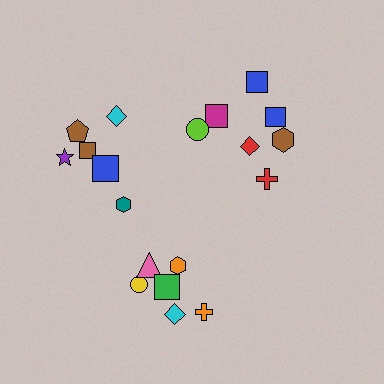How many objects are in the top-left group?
There are 5 objects.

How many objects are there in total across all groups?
There are 19 objects.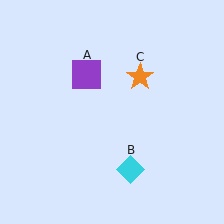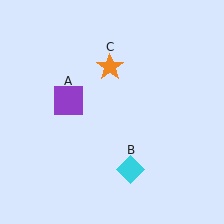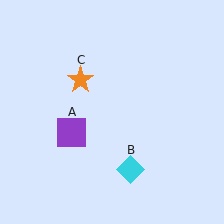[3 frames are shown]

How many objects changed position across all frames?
2 objects changed position: purple square (object A), orange star (object C).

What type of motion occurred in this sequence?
The purple square (object A), orange star (object C) rotated counterclockwise around the center of the scene.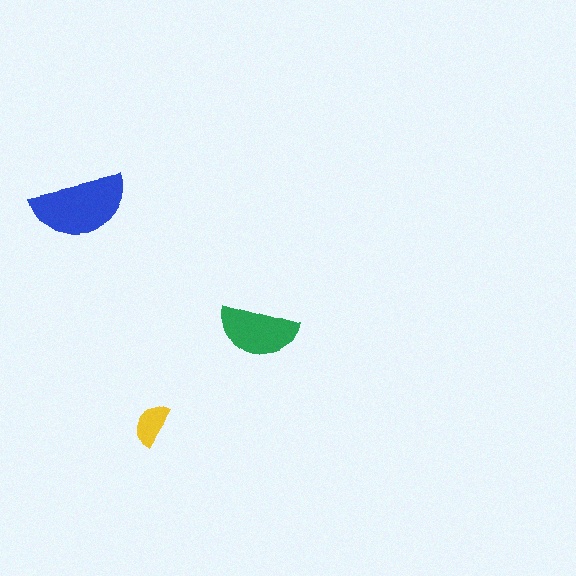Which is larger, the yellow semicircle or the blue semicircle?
The blue one.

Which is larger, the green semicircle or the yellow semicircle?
The green one.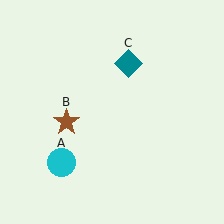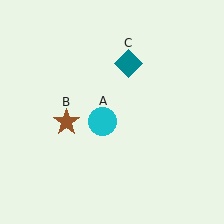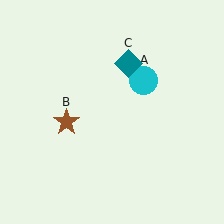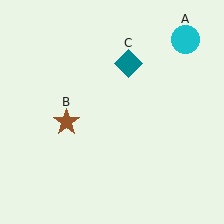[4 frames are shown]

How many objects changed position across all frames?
1 object changed position: cyan circle (object A).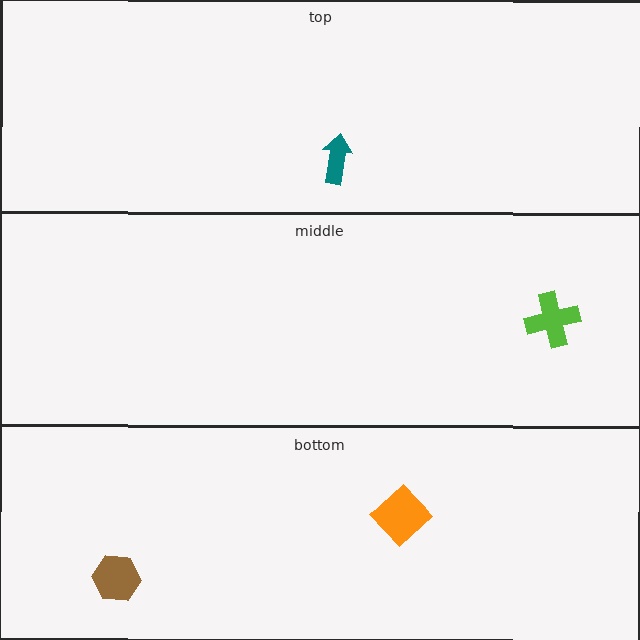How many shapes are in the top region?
1.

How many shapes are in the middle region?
1.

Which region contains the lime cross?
The middle region.